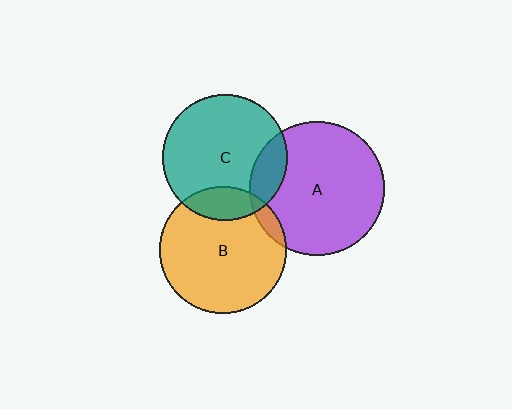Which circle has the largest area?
Circle A (purple).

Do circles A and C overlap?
Yes.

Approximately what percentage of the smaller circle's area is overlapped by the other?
Approximately 15%.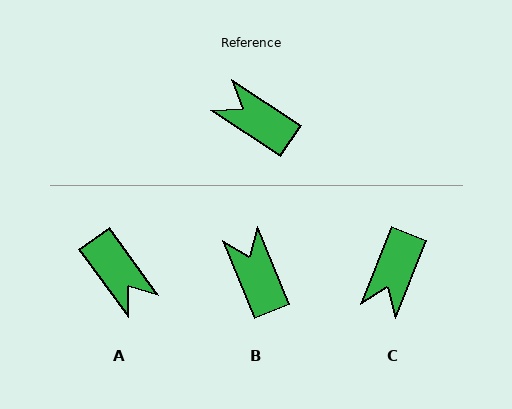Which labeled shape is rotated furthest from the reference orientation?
A, about 160 degrees away.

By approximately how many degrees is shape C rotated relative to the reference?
Approximately 102 degrees counter-clockwise.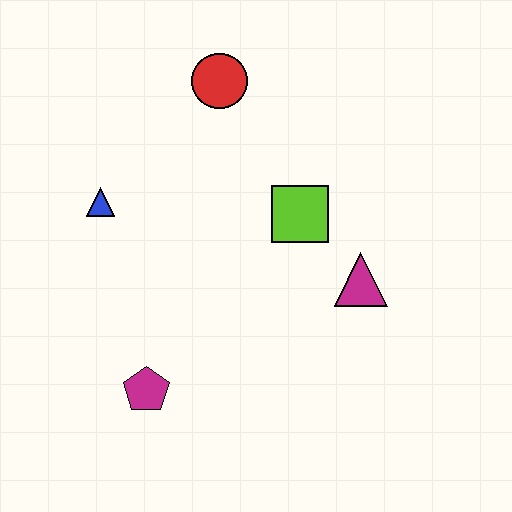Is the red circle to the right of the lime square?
No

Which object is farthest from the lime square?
The magenta pentagon is farthest from the lime square.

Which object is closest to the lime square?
The magenta triangle is closest to the lime square.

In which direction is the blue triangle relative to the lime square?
The blue triangle is to the left of the lime square.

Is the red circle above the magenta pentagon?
Yes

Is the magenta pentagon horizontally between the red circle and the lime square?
No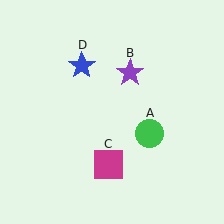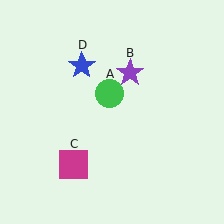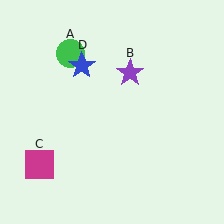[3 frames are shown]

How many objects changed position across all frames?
2 objects changed position: green circle (object A), magenta square (object C).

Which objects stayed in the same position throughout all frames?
Purple star (object B) and blue star (object D) remained stationary.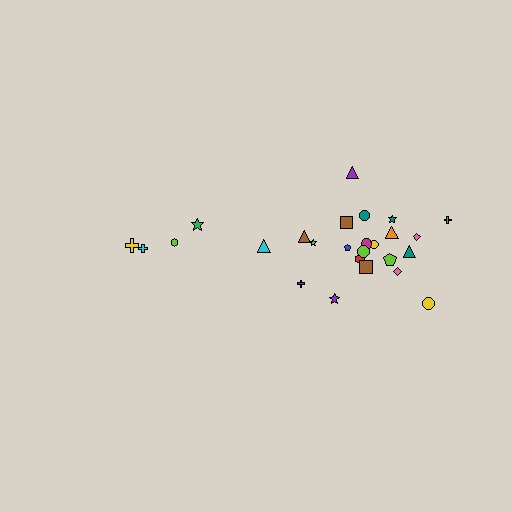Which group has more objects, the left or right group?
The right group.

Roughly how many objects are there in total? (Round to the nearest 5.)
Roughly 25 objects in total.